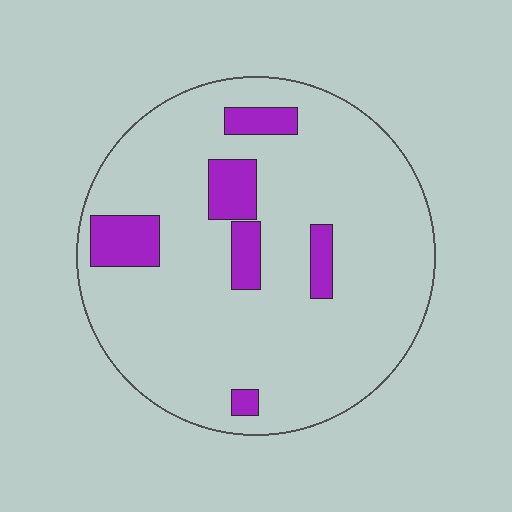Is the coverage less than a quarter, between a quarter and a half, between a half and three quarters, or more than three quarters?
Less than a quarter.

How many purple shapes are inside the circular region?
6.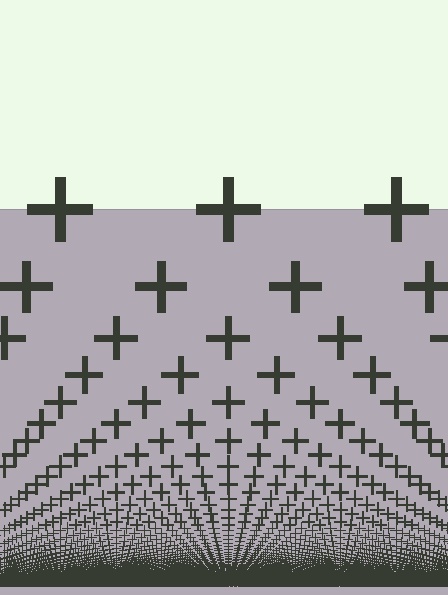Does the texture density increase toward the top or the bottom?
Density increases toward the bottom.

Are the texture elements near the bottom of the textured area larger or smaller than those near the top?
Smaller. The gradient is inverted — elements near the bottom are smaller and denser.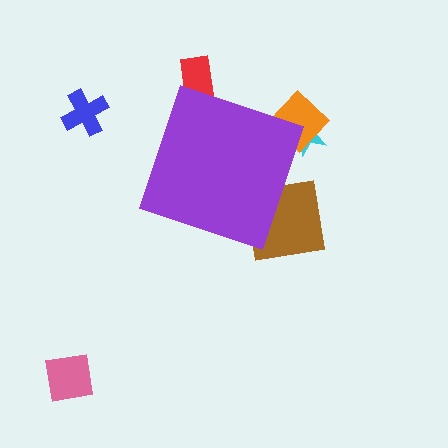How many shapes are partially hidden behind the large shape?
4 shapes are partially hidden.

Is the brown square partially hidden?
Yes, the brown square is partially hidden behind the purple diamond.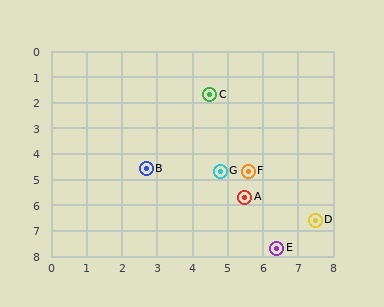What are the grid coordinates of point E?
Point E is at approximately (6.4, 7.7).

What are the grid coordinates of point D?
Point D is at approximately (7.5, 6.6).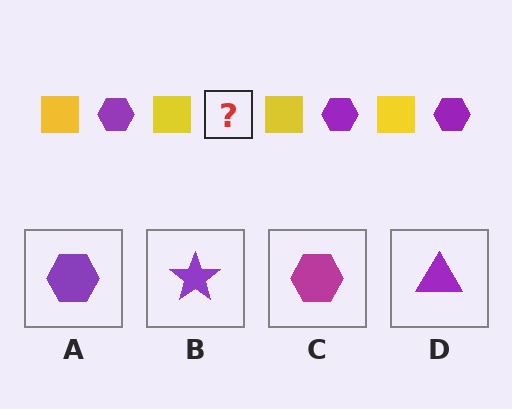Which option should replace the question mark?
Option A.